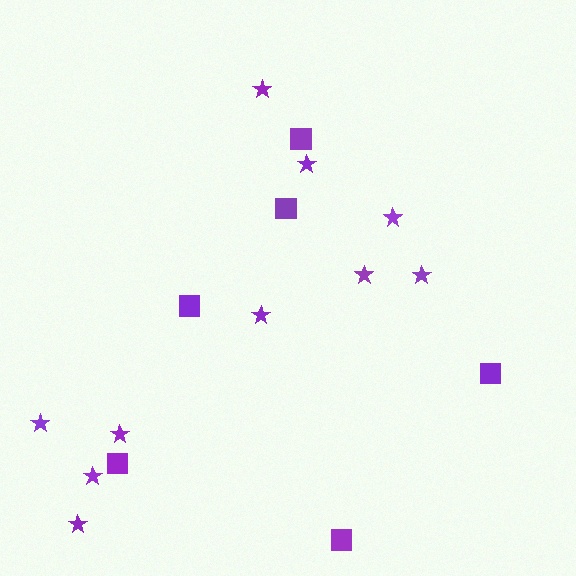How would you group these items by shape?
There are 2 groups: one group of stars (10) and one group of squares (6).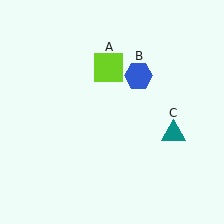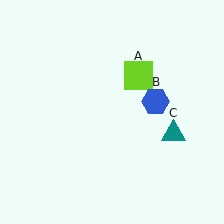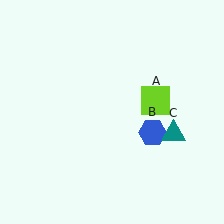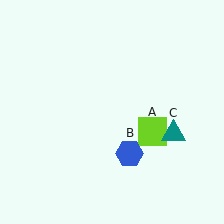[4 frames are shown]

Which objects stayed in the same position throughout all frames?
Teal triangle (object C) remained stationary.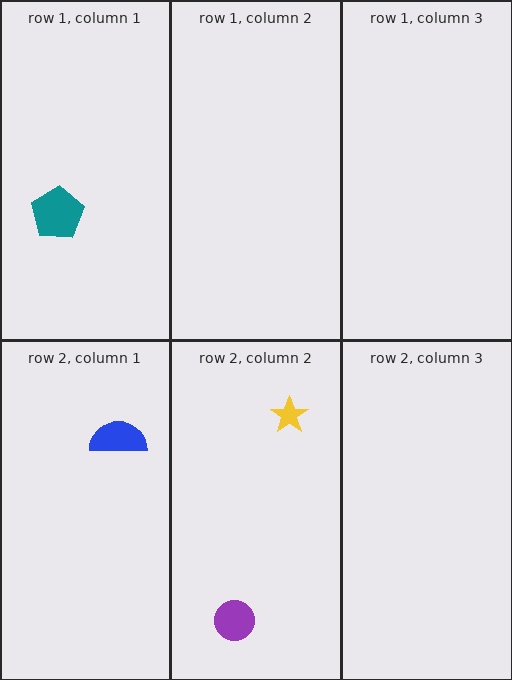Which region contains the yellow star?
The row 2, column 2 region.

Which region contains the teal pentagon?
The row 1, column 1 region.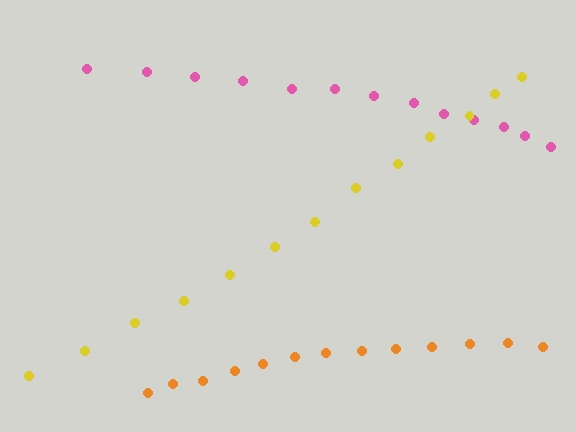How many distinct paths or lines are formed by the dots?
There are 3 distinct paths.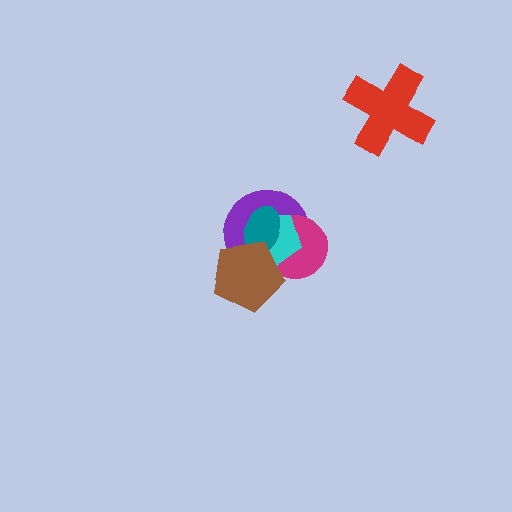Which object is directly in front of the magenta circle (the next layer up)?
The cyan pentagon is directly in front of the magenta circle.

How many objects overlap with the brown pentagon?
4 objects overlap with the brown pentagon.